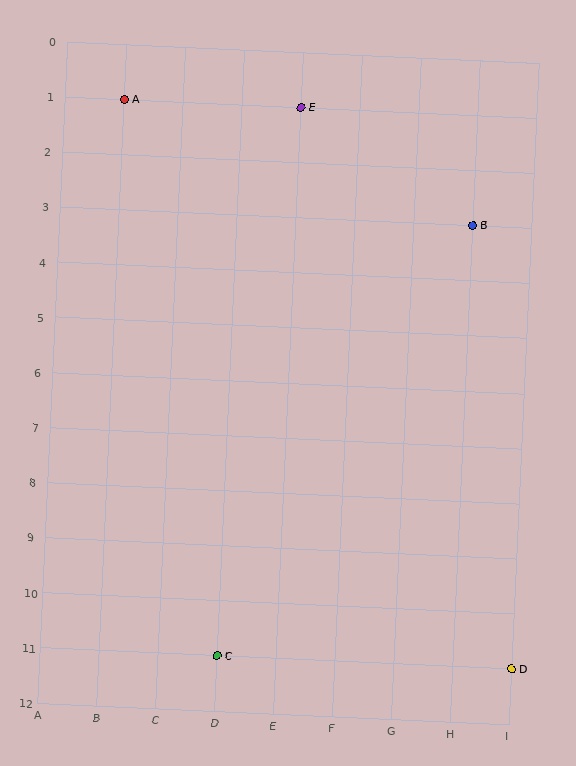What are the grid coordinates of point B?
Point B is at grid coordinates (H, 3).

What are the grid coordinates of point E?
Point E is at grid coordinates (E, 1).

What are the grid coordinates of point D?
Point D is at grid coordinates (I, 11).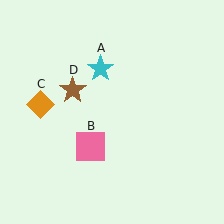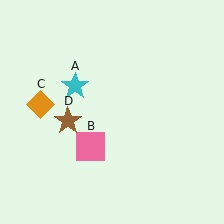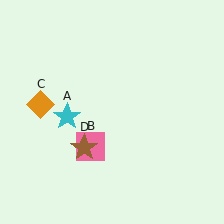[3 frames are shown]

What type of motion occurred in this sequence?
The cyan star (object A), brown star (object D) rotated counterclockwise around the center of the scene.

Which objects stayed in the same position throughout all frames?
Pink square (object B) and orange diamond (object C) remained stationary.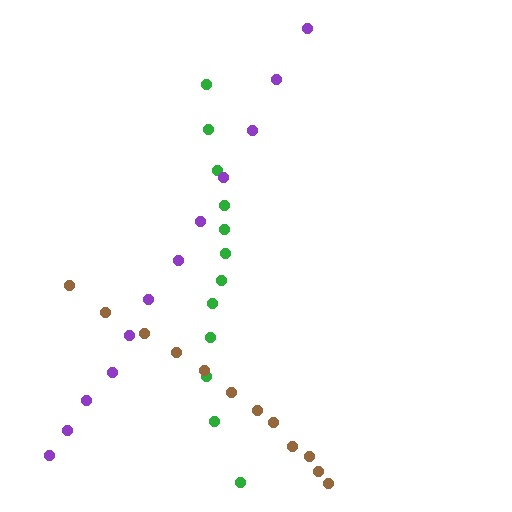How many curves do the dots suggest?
There are 3 distinct paths.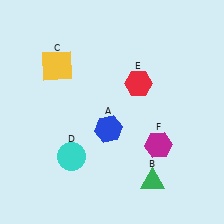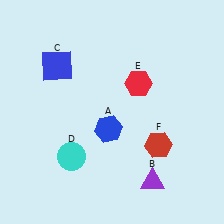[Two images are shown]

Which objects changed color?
B changed from green to purple. C changed from yellow to blue. F changed from magenta to red.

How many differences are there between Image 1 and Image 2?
There are 3 differences between the two images.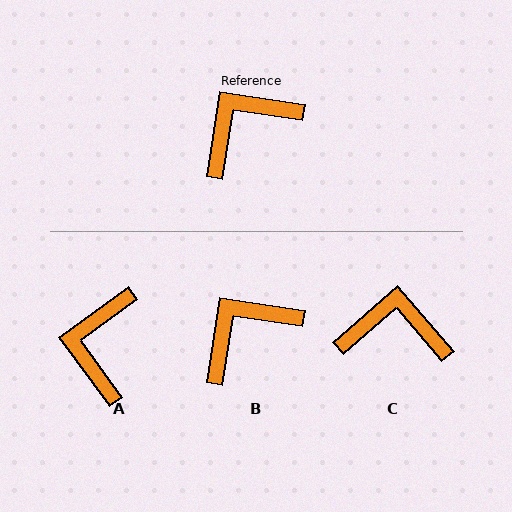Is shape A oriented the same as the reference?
No, it is off by about 45 degrees.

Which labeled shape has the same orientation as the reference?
B.